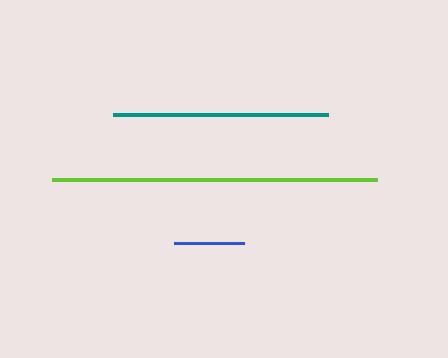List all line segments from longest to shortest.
From longest to shortest: lime, teal, blue.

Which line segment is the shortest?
The blue line is the shortest at approximately 70 pixels.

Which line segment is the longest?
The lime line is the longest at approximately 324 pixels.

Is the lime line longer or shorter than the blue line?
The lime line is longer than the blue line.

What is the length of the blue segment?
The blue segment is approximately 70 pixels long.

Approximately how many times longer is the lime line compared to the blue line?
The lime line is approximately 4.7 times the length of the blue line.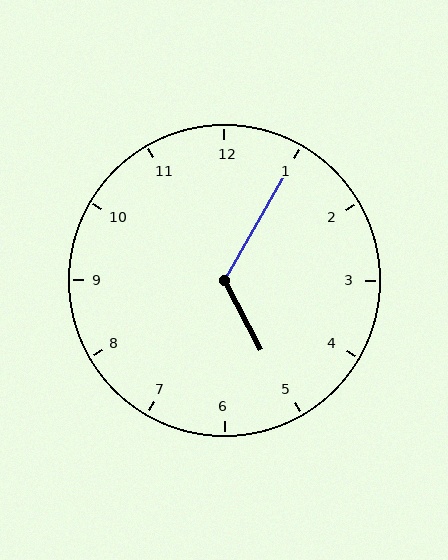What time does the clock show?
5:05.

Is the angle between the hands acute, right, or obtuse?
It is obtuse.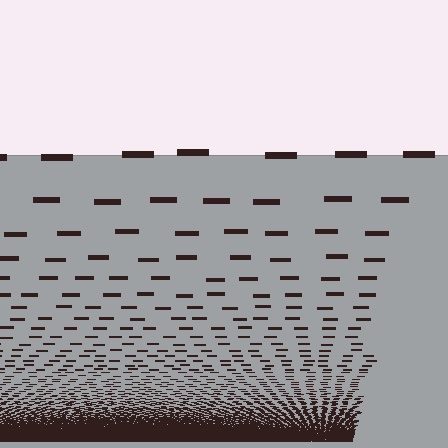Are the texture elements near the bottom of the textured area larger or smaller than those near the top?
Smaller. The gradient is inverted — elements near the bottom are smaller and denser.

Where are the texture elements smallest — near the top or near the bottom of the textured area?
Near the bottom.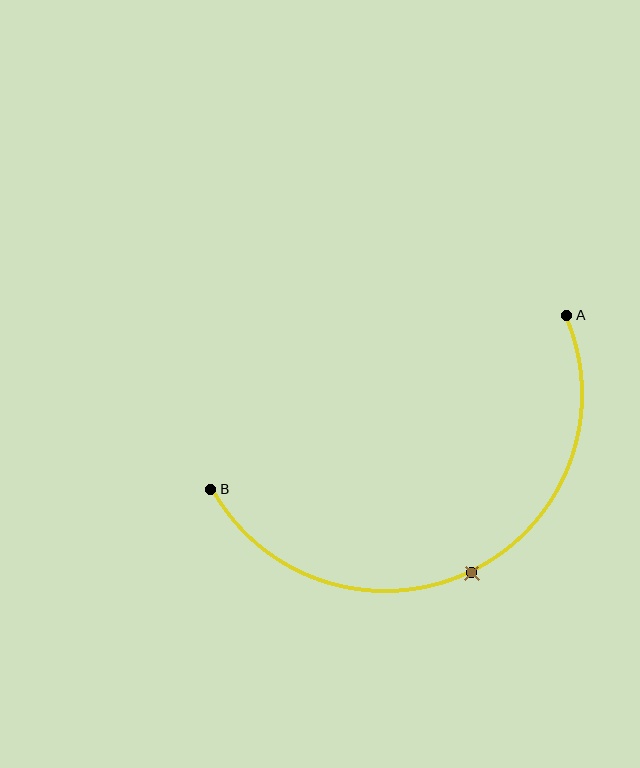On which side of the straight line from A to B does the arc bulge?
The arc bulges below the straight line connecting A and B.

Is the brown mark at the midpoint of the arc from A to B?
Yes. The brown mark lies on the arc at equal arc-length from both A and B — it is the arc midpoint.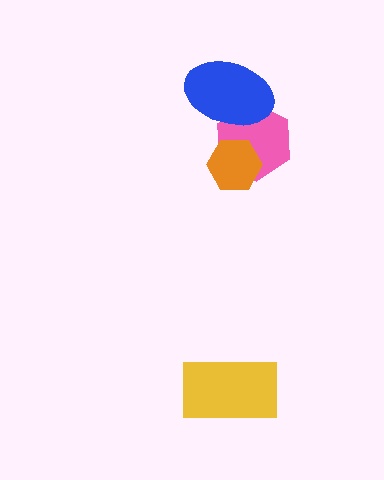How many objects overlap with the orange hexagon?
1 object overlaps with the orange hexagon.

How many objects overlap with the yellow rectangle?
0 objects overlap with the yellow rectangle.